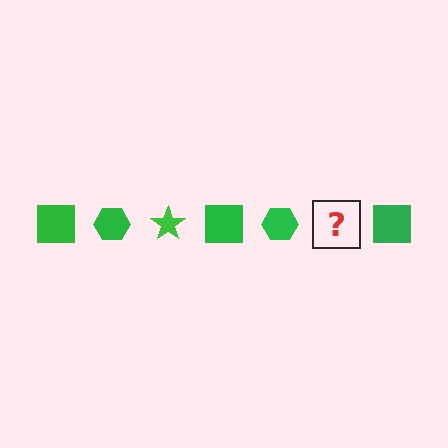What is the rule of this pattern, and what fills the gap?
The rule is that the pattern cycles through square, hexagon, star shapes in green. The gap should be filled with a green star.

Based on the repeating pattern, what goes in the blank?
The blank should be a green star.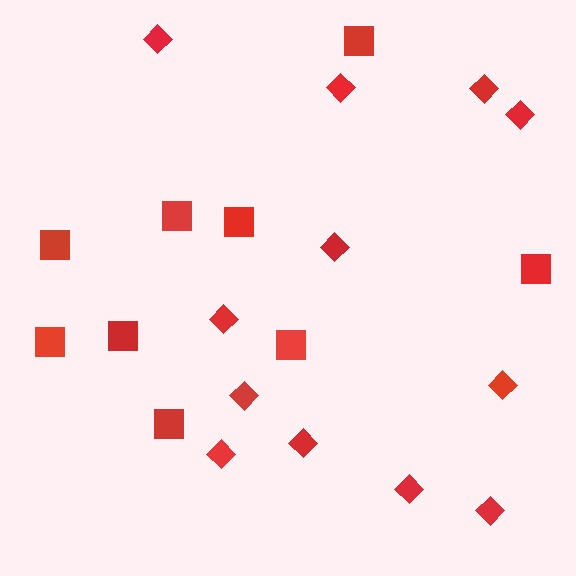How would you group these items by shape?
There are 2 groups: one group of diamonds (12) and one group of squares (9).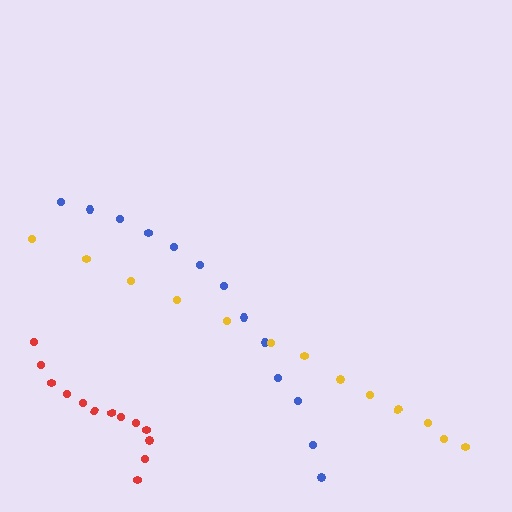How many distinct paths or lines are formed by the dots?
There are 3 distinct paths.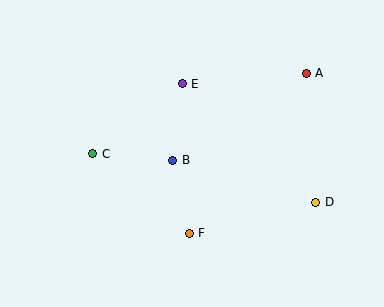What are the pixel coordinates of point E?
Point E is at (182, 84).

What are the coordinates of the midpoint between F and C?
The midpoint between F and C is at (141, 194).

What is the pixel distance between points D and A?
The distance between D and A is 130 pixels.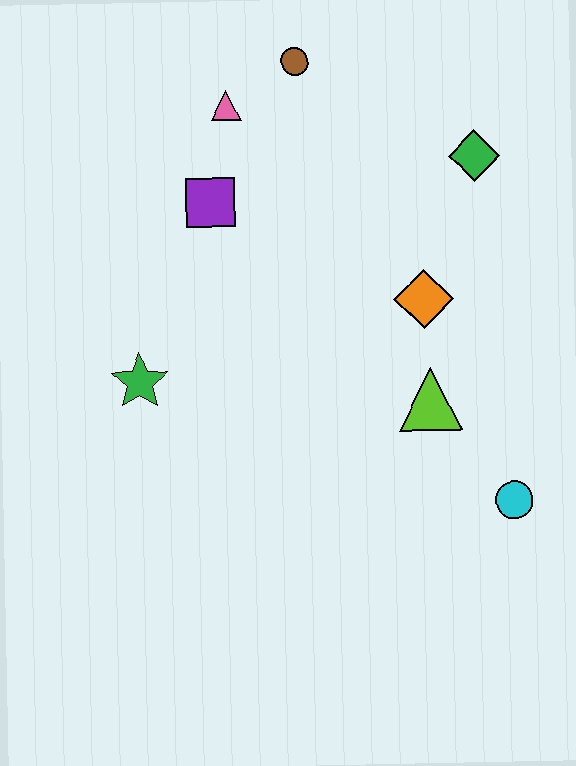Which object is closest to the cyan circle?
The lime triangle is closest to the cyan circle.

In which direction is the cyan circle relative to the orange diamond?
The cyan circle is below the orange diamond.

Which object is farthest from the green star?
The green diamond is farthest from the green star.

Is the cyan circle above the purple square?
No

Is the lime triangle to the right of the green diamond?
No